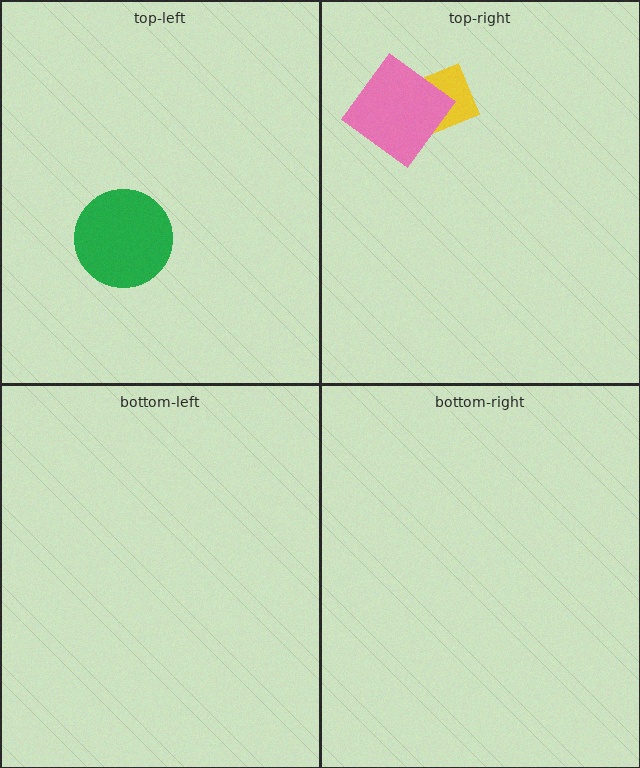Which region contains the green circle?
The top-left region.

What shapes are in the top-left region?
The green circle.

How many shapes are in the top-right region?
2.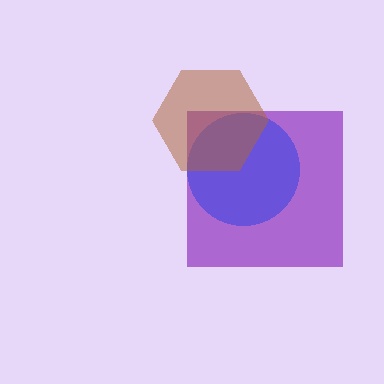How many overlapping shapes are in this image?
There are 3 overlapping shapes in the image.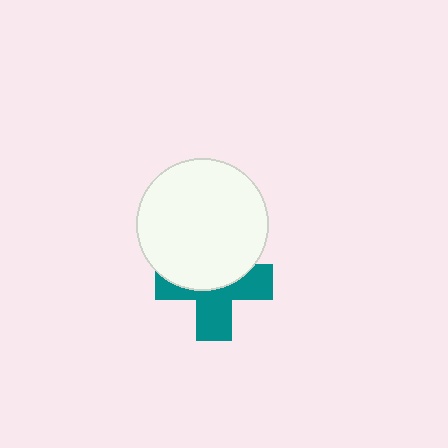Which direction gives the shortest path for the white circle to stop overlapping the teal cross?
Moving up gives the shortest separation.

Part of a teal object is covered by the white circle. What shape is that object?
It is a cross.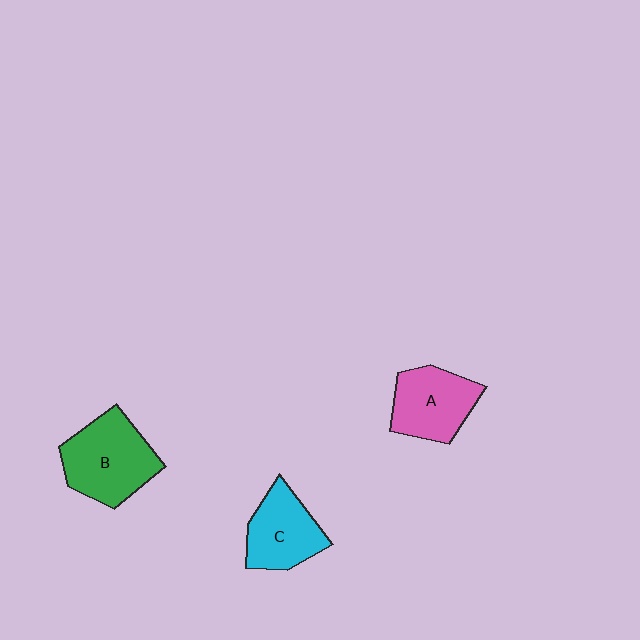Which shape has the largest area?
Shape B (green).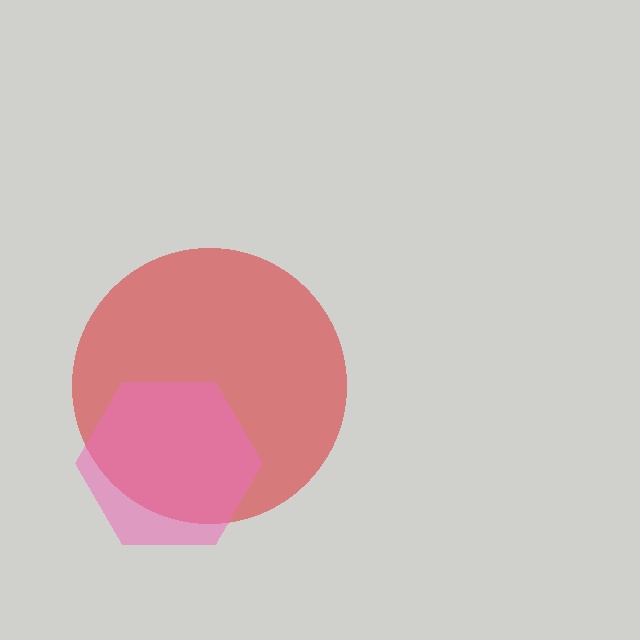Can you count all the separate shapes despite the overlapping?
Yes, there are 2 separate shapes.